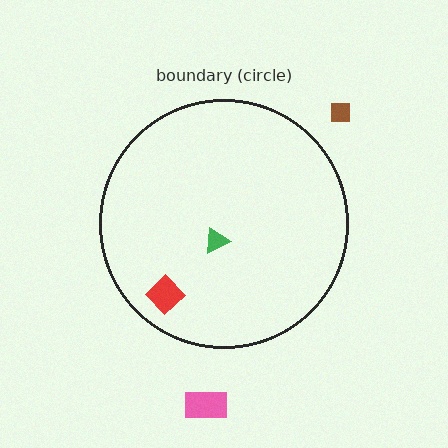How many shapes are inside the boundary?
2 inside, 2 outside.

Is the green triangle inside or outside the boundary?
Inside.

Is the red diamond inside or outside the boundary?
Inside.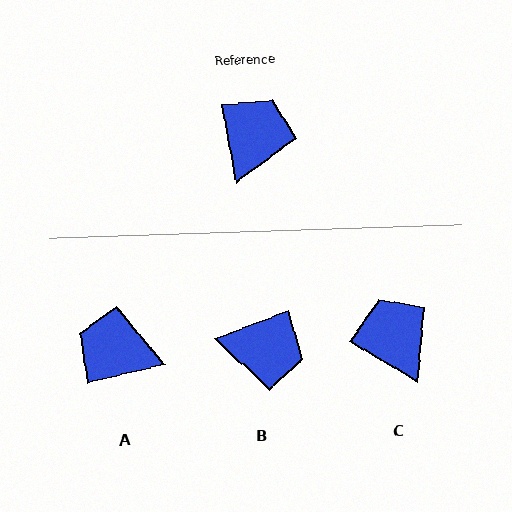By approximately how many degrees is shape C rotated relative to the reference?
Approximately 49 degrees counter-clockwise.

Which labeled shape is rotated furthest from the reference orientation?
A, about 94 degrees away.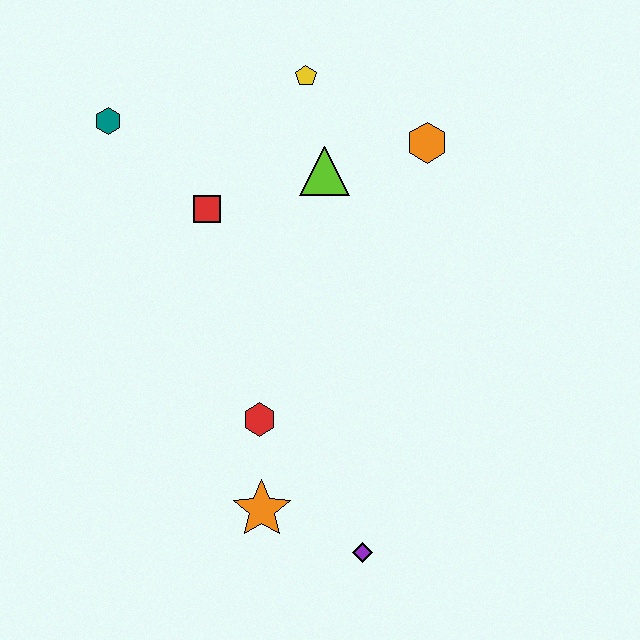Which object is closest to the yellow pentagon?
The lime triangle is closest to the yellow pentagon.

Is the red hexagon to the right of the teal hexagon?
Yes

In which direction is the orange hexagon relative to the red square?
The orange hexagon is to the right of the red square.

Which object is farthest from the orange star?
The yellow pentagon is farthest from the orange star.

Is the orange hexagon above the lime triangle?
Yes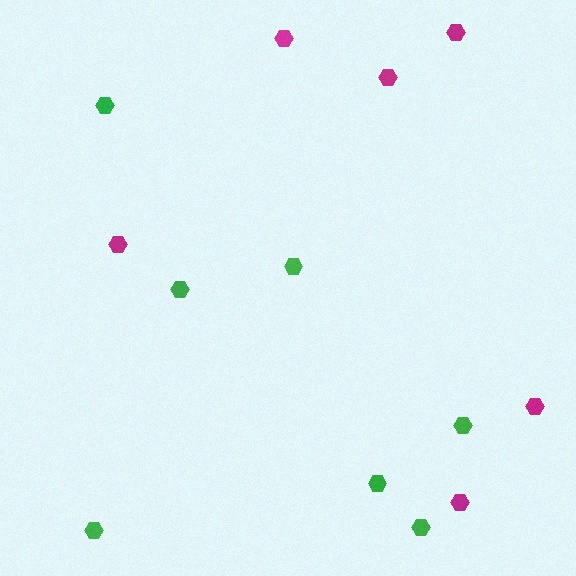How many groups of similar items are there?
There are 2 groups: one group of green hexagons (7) and one group of magenta hexagons (6).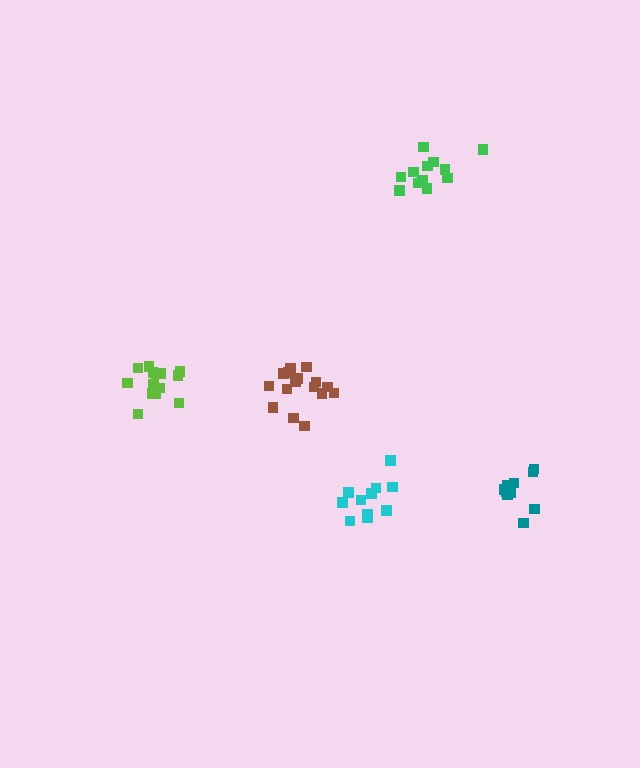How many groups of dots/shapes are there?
There are 5 groups.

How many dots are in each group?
Group 1: 17 dots, Group 2: 14 dots, Group 3: 12 dots, Group 4: 11 dots, Group 5: 11 dots (65 total).